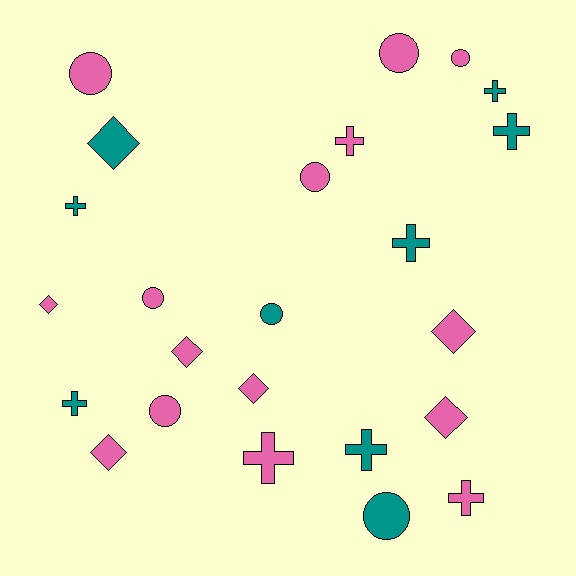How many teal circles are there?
There are 2 teal circles.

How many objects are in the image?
There are 24 objects.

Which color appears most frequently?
Pink, with 15 objects.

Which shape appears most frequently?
Cross, with 9 objects.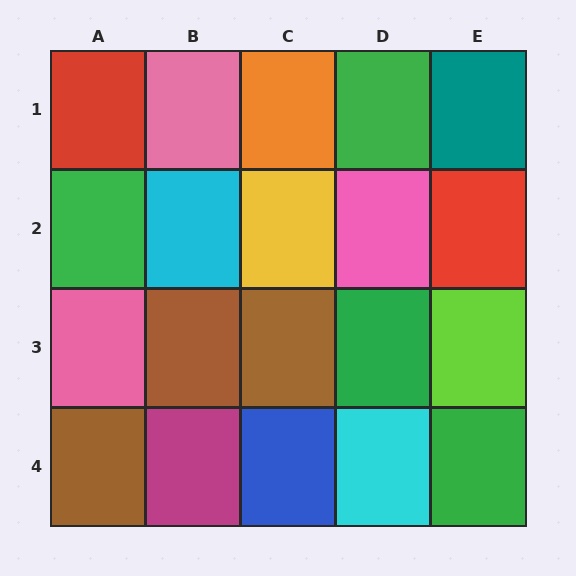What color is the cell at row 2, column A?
Green.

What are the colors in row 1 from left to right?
Red, pink, orange, green, teal.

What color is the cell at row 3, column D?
Green.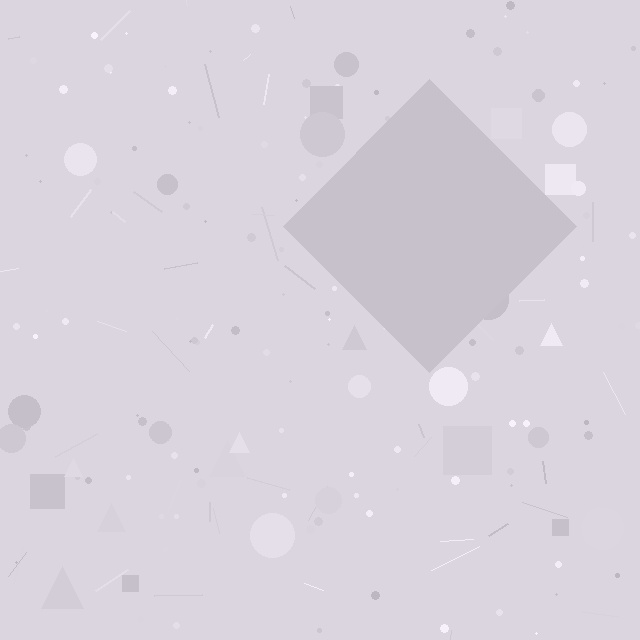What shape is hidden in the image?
A diamond is hidden in the image.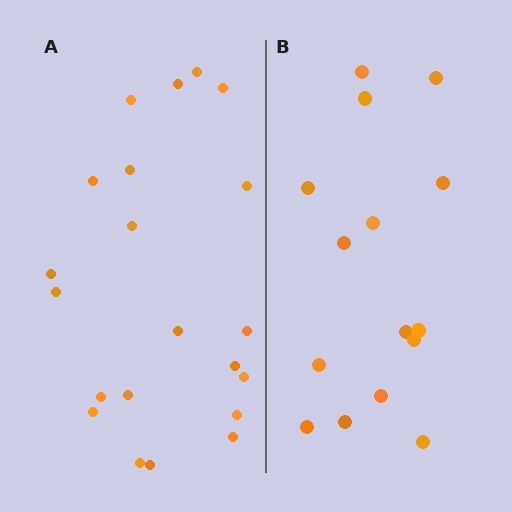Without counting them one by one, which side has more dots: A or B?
Region A (the left region) has more dots.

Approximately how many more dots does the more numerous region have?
Region A has about 6 more dots than region B.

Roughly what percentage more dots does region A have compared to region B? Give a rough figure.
About 40% more.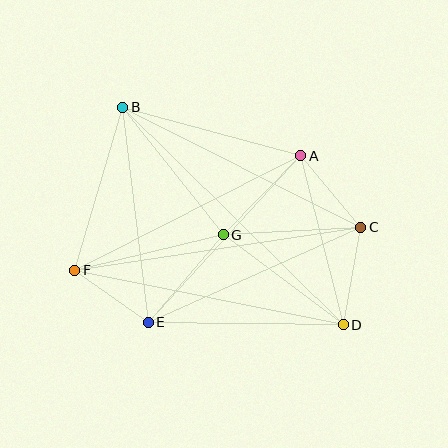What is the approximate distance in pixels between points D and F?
The distance between D and F is approximately 274 pixels.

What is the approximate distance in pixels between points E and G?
The distance between E and G is approximately 115 pixels.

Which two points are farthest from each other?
Points B and D are farthest from each other.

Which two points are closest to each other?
Points E and F are closest to each other.